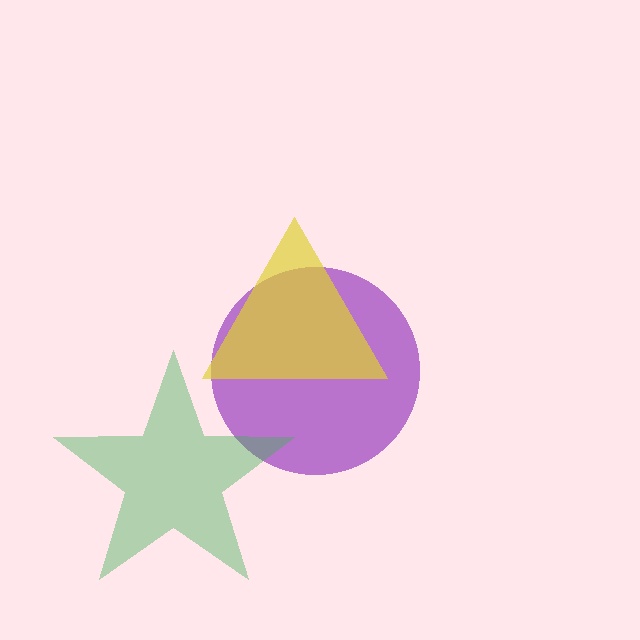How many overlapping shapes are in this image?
There are 3 overlapping shapes in the image.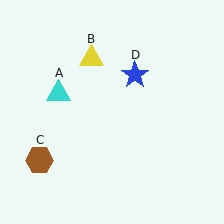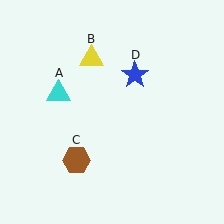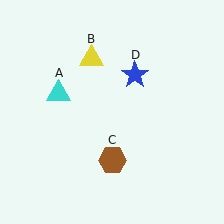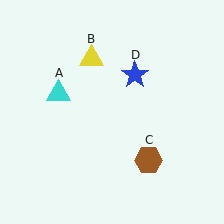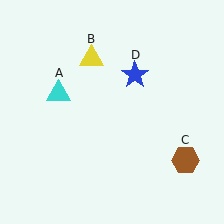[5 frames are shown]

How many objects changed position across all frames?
1 object changed position: brown hexagon (object C).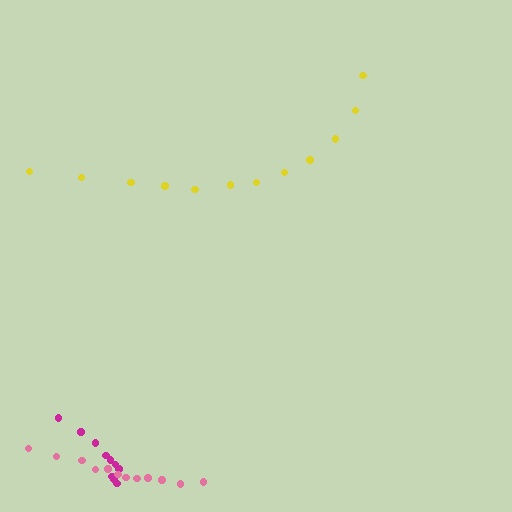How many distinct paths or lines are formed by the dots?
There are 3 distinct paths.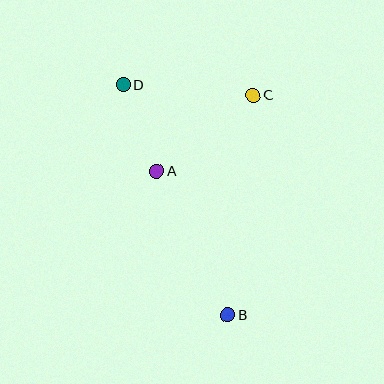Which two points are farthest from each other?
Points B and D are farthest from each other.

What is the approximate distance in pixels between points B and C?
The distance between B and C is approximately 221 pixels.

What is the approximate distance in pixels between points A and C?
The distance between A and C is approximately 123 pixels.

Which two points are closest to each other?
Points A and D are closest to each other.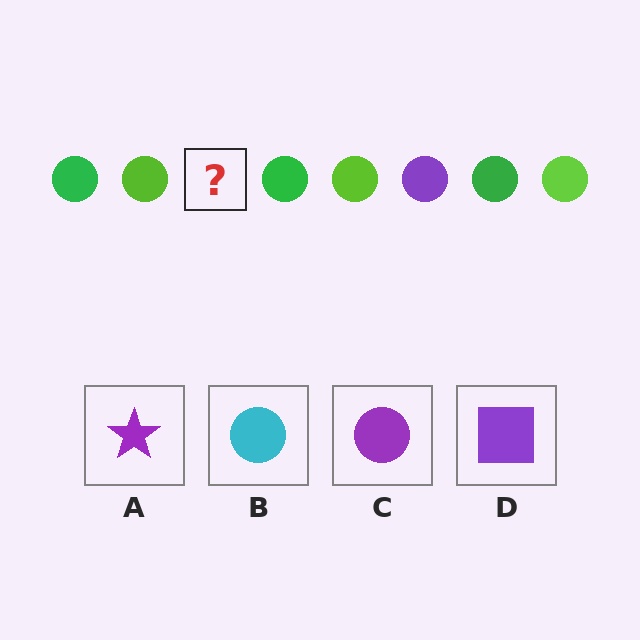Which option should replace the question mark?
Option C.